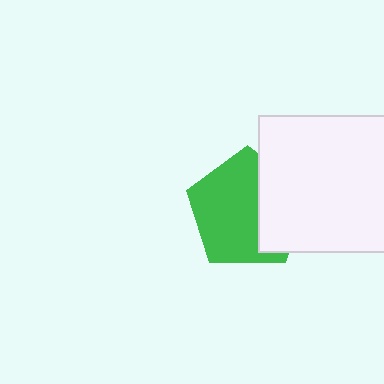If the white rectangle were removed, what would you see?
You would see the complete green pentagon.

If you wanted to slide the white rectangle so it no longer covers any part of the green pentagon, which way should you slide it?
Slide it right — that is the most direct way to separate the two shapes.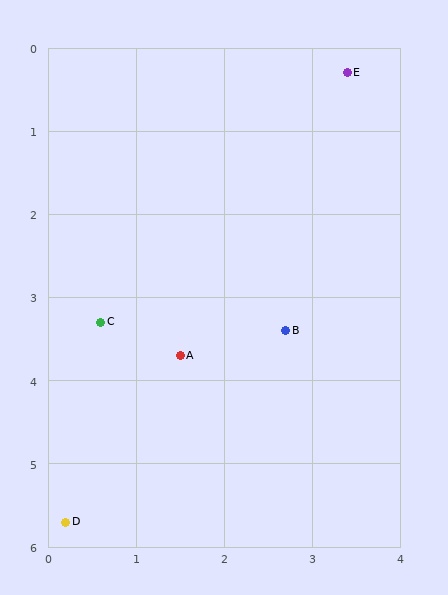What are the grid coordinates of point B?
Point B is at approximately (2.7, 3.4).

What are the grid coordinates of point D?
Point D is at approximately (0.2, 5.7).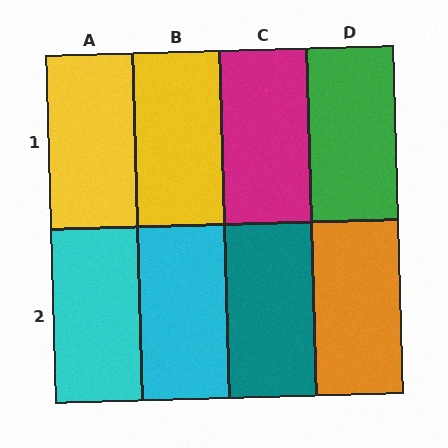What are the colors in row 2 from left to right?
Cyan, cyan, teal, orange.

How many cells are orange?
1 cell is orange.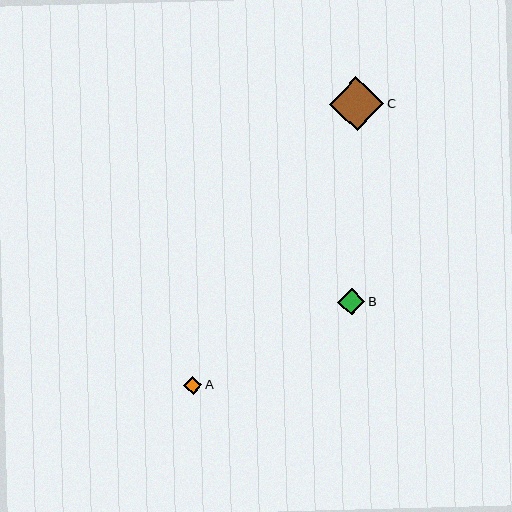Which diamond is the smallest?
Diamond A is the smallest with a size of approximately 18 pixels.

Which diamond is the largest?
Diamond C is the largest with a size of approximately 54 pixels.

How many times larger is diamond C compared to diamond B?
Diamond C is approximately 2.0 times the size of diamond B.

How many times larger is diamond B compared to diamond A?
Diamond B is approximately 1.5 times the size of diamond A.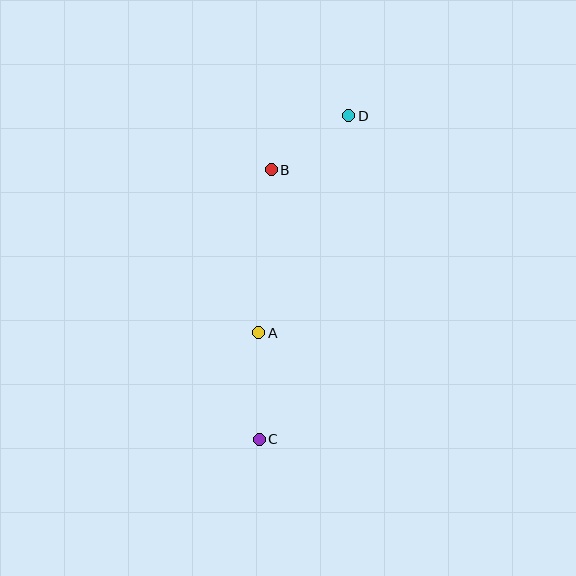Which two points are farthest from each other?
Points C and D are farthest from each other.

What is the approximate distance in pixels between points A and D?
The distance between A and D is approximately 235 pixels.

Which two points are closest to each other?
Points B and D are closest to each other.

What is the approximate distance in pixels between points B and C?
The distance between B and C is approximately 270 pixels.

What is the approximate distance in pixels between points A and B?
The distance between A and B is approximately 163 pixels.